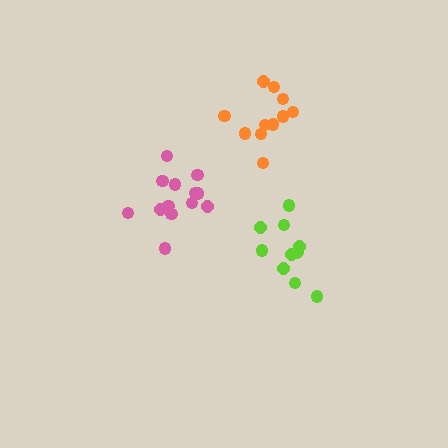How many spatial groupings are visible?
There are 3 spatial groupings.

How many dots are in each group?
Group 1: 13 dots, Group 2: 11 dots, Group 3: 11 dots (35 total).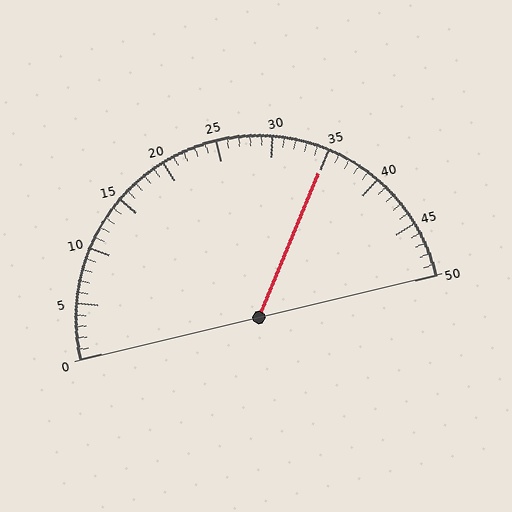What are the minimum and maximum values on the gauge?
The gauge ranges from 0 to 50.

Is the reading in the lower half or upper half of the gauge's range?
The reading is in the upper half of the range (0 to 50).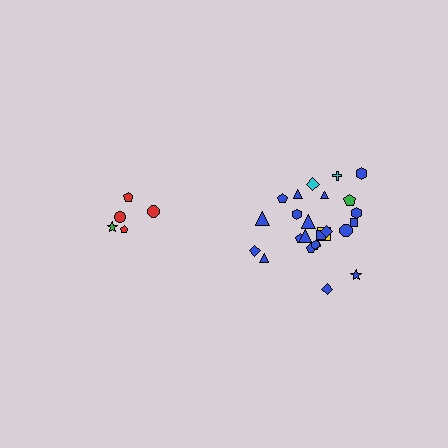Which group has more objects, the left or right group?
The right group.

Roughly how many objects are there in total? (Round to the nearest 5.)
Roughly 30 objects in total.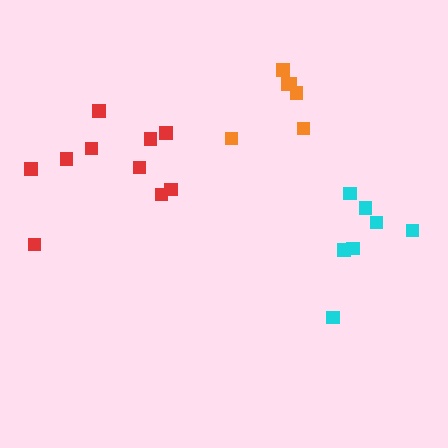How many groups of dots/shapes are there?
There are 3 groups.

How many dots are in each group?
Group 1: 10 dots, Group 2: 7 dots, Group 3: 6 dots (23 total).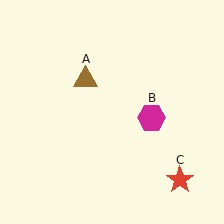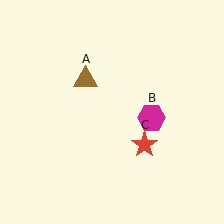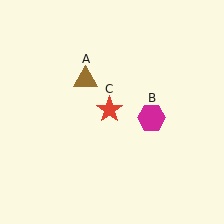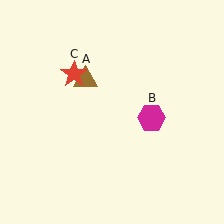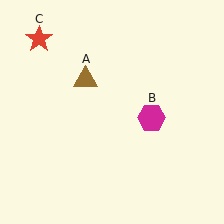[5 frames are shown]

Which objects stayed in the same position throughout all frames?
Brown triangle (object A) and magenta hexagon (object B) remained stationary.